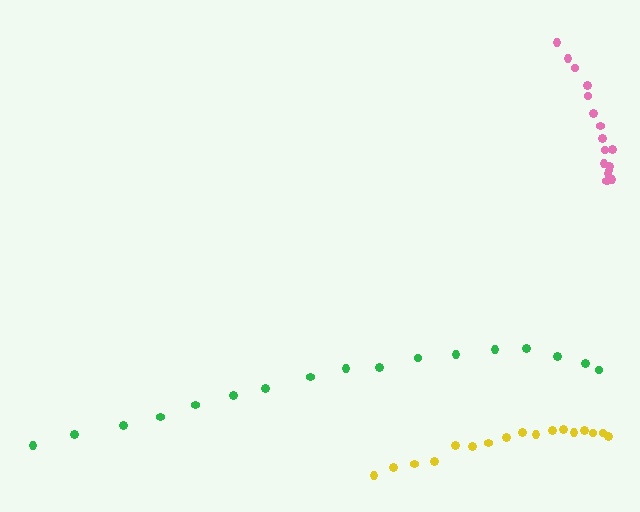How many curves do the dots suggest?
There are 3 distinct paths.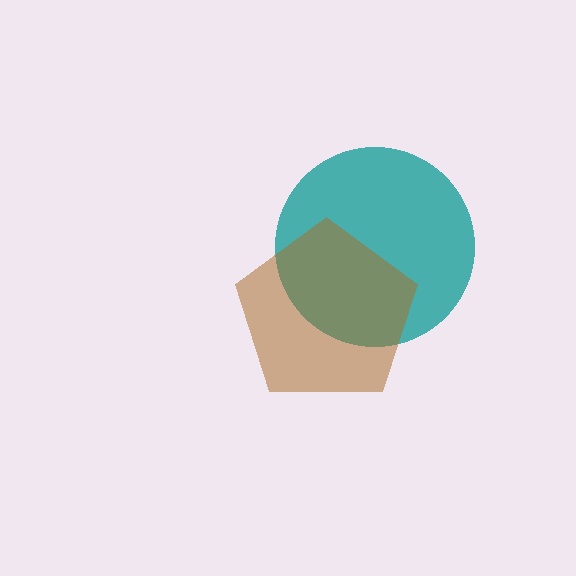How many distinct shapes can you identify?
There are 2 distinct shapes: a teal circle, a brown pentagon.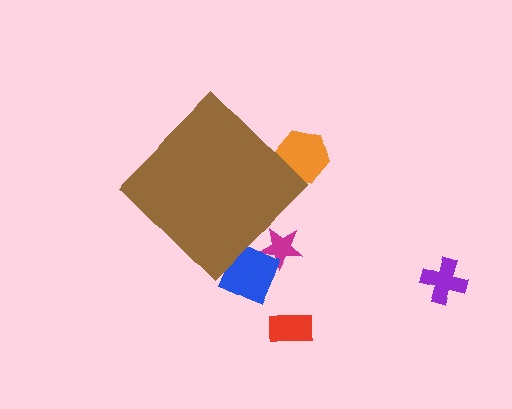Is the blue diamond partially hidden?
Yes, the blue diamond is partially hidden behind the brown diamond.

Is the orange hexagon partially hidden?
Yes, the orange hexagon is partially hidden behind the brown diamond.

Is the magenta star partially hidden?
Yes, the magenta star is partially hidden behind the brown diamond.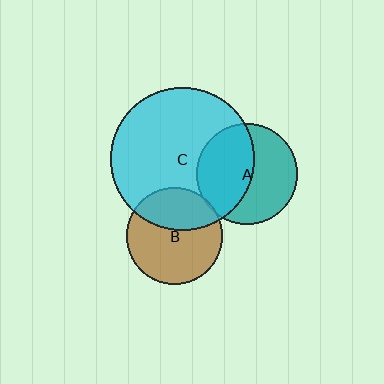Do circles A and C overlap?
Yes.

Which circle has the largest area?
Circle C (cyan).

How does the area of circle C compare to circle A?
Approximately 2.0 times.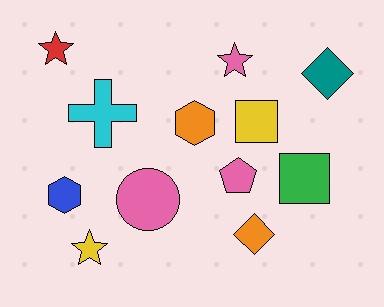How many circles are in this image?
There is 1 circle.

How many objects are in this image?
There are 12 objects.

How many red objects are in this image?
There is 1 red object.